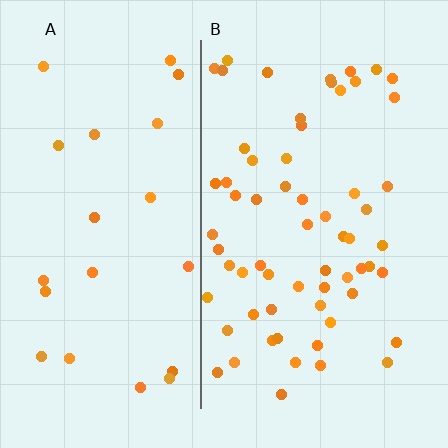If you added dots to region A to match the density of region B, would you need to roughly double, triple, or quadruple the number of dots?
Approximately triple.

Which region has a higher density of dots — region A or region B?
B (the right).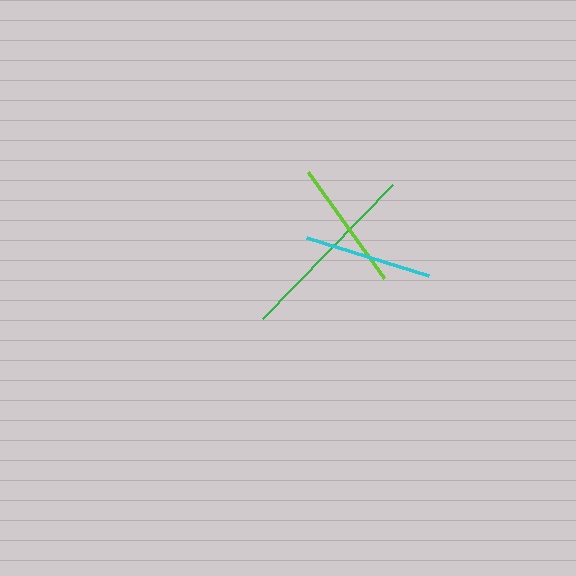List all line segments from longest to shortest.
From longest to shortest: green, lime, cyan.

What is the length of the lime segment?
The lime segment is approximately 130 pixels long.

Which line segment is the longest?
The green line is the longest at approximately 187 pixels.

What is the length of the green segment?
The green segment is approximately 187 pixels long.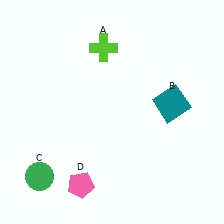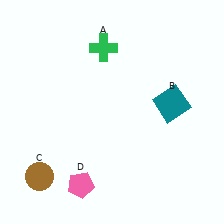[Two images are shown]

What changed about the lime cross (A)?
In Image 1, A is lime. In Image 2, it changed to green.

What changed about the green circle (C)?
In Image 1, C is green. In Image 2, it changed to brown.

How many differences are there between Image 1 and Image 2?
There are 2 differences between the two images.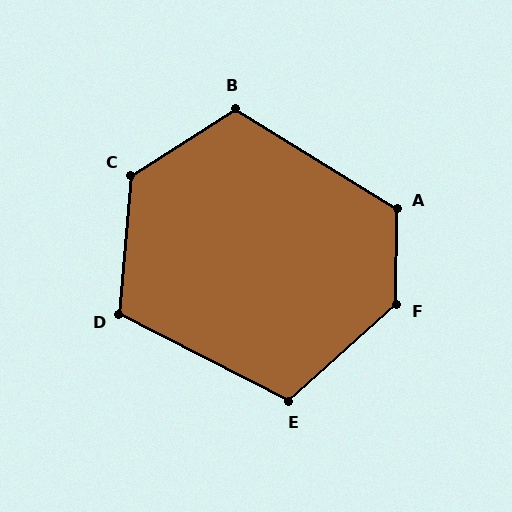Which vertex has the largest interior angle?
F, at approximately 132 degrees.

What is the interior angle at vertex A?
Approximately 121 degrees (obtuse).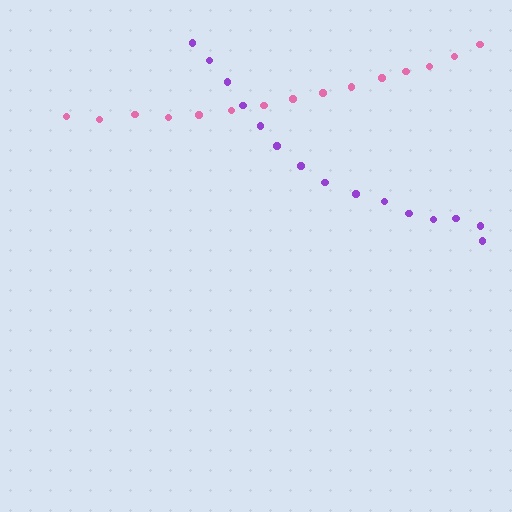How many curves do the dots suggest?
There are 2 distinct paths.